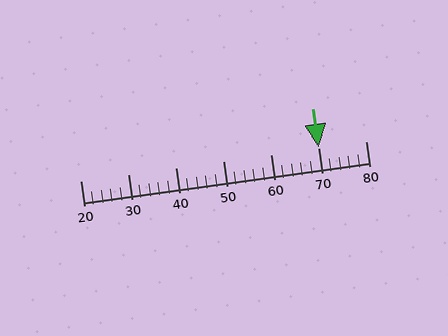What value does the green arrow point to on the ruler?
The green arrow points to approximately 70.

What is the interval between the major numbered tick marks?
The major tick marks are spaced 10 units apart.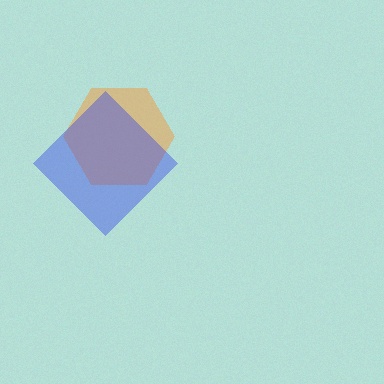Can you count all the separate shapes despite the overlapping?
Yes, there are 2 separate shapes.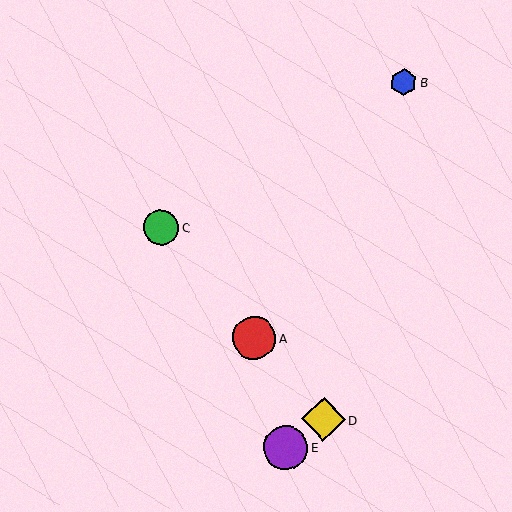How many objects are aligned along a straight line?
3 objects (A, C, D) are aligned along a straight line.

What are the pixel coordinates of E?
Object E is at (286, 447).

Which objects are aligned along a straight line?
Objects A, C, D are aligned along a straight line.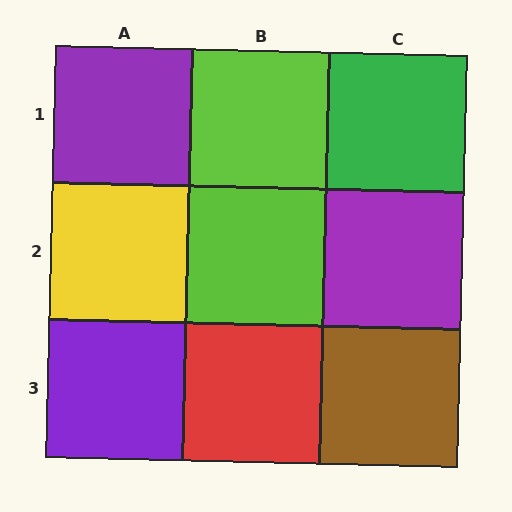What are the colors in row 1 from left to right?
Purple, lime, green.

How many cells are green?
1 cell is green.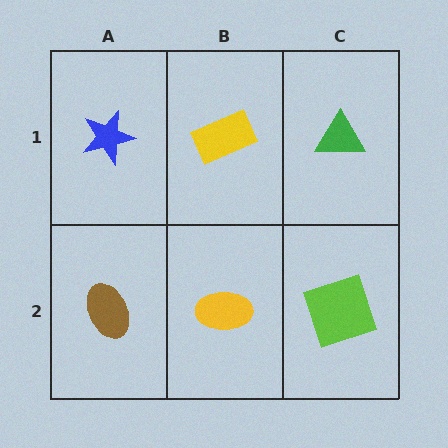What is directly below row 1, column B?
A yellow ellipse.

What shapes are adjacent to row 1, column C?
A lime square (row 2, column C), a yellow rectangle (row 1, column B).